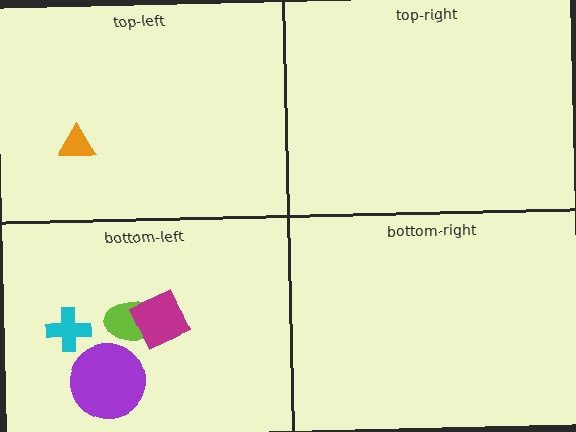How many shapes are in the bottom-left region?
4.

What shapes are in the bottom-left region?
The lime ellipse, the purple circle, the magenta diamond, the cyan cross.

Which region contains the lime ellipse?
The bottom-left region.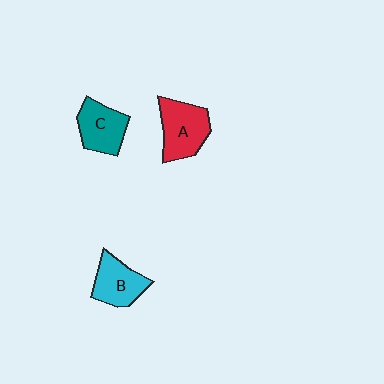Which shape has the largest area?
Shape A (red).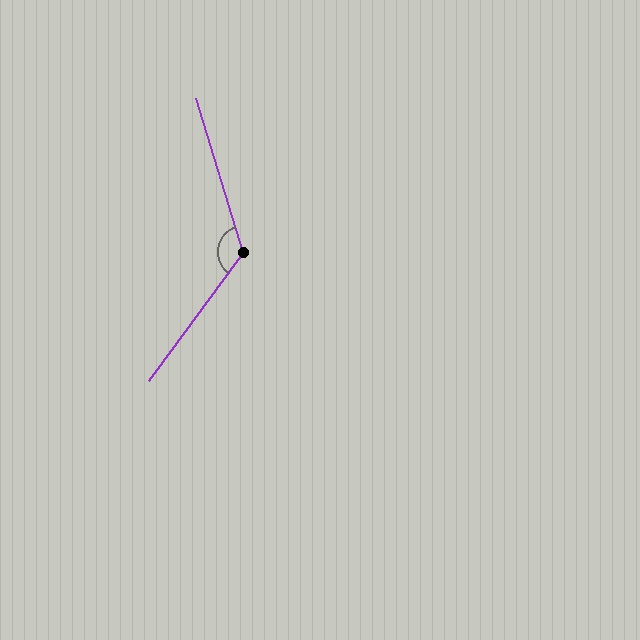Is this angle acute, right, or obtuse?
It is obtuse.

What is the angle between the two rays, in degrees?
Approximately 126 degrees.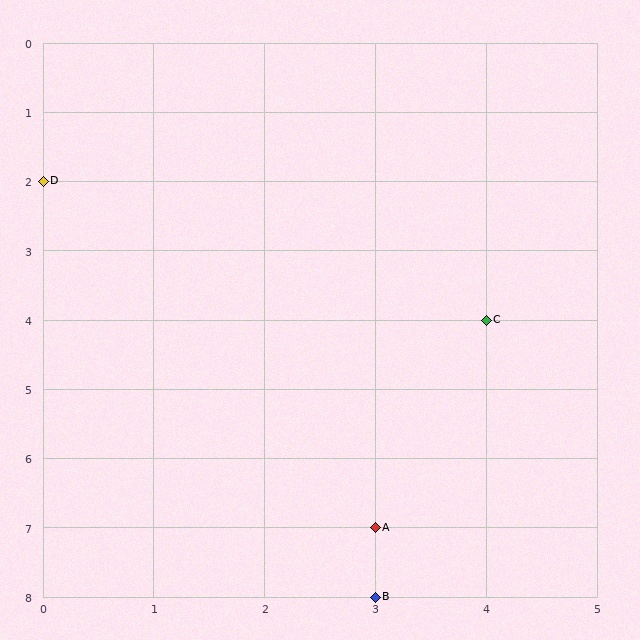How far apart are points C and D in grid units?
Points C and D are 4 columns and 2 rows apart (about 4.5 grid units diagonally).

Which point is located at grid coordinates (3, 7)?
Point A is at (3, 7).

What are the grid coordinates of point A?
Point A is at grid coordinates (3, 7).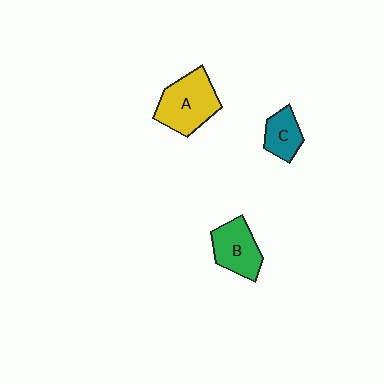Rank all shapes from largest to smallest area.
From largest to smallest: A (yellow), B (green), C (teal).